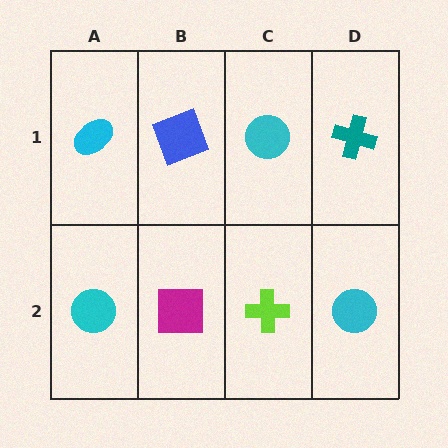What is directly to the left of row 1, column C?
A blue square.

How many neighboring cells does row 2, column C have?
3.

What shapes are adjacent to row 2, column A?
A cyan ellipse (row 1, column A), a magenta square (row 2, column B).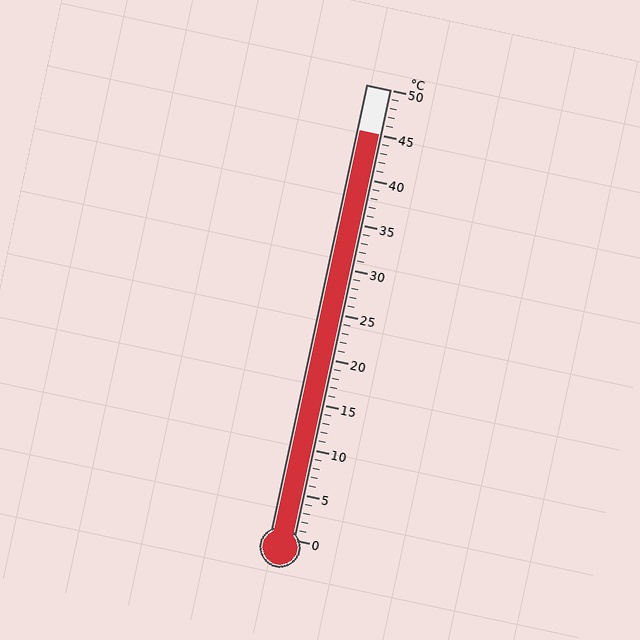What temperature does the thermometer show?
The thermometer shows approximately 45°C.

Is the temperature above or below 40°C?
The temperature is above 40°C.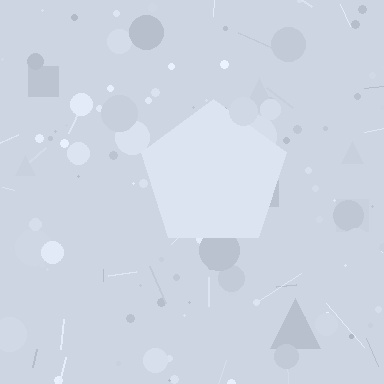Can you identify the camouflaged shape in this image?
The camouflaged shape is a pentagon.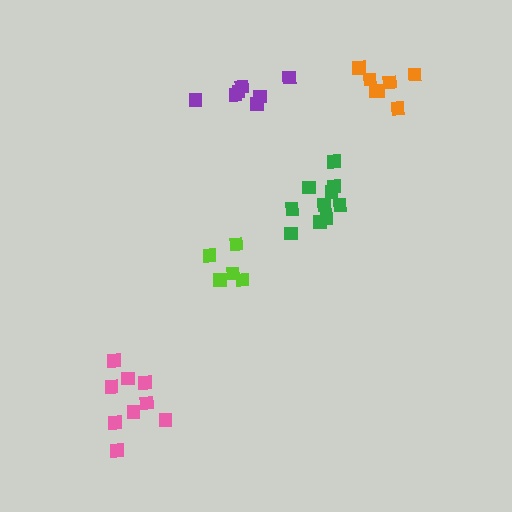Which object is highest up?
The purple cluster is topmost.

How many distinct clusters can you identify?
There are 5 distinct clusters.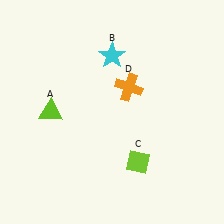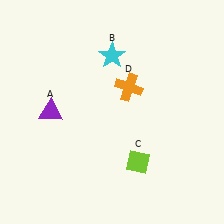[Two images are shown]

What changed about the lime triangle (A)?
In Image 1, A is lime. In Image 2, it changed to purple.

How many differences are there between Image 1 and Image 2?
There is 1 difference between the two images.